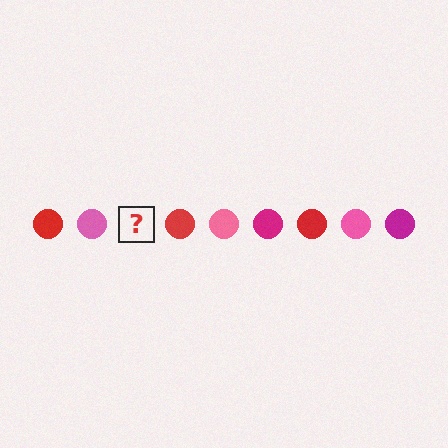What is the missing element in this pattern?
The missing element is a magenta circle.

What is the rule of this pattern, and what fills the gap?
The rule is that the pattern cycles through red, pink, magenta circles. The gap should be filled with a magenta circle.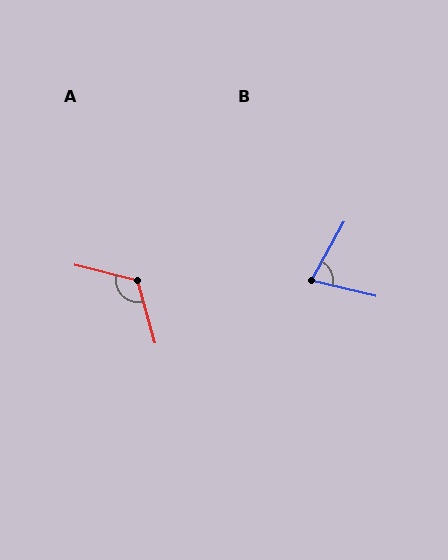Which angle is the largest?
A, at approximately 119 degrees.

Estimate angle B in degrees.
Approximately 74 degrees.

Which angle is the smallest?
B, at approximately 74 degrees.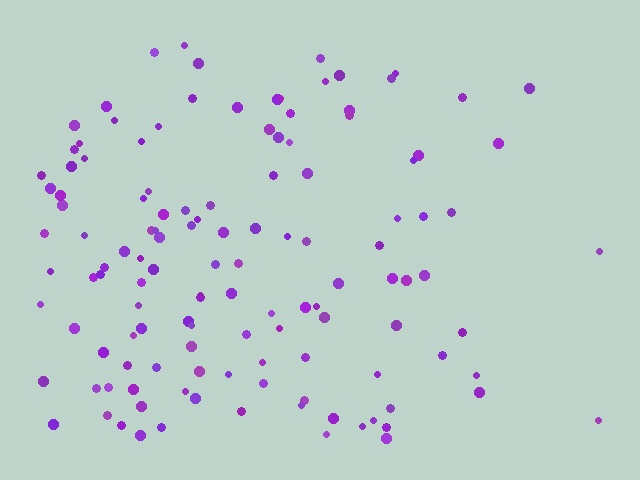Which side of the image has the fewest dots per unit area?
The right.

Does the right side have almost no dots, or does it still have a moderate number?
Still a moderate number, just noticeably fewer than the left.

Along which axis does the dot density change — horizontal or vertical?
Horizontal.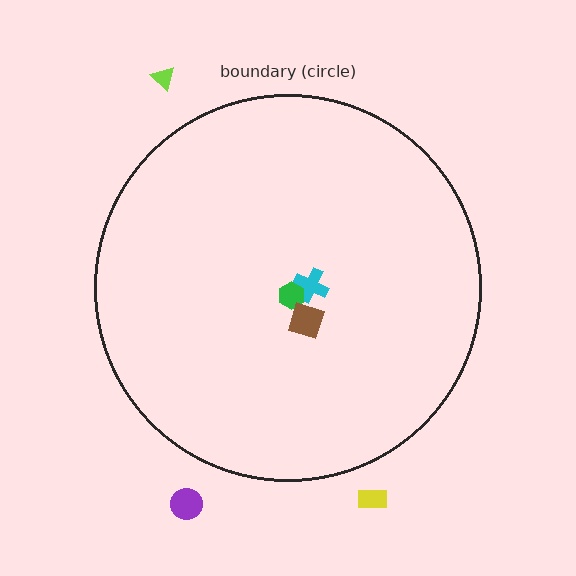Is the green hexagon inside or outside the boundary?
Inside.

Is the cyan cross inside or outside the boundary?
Inside.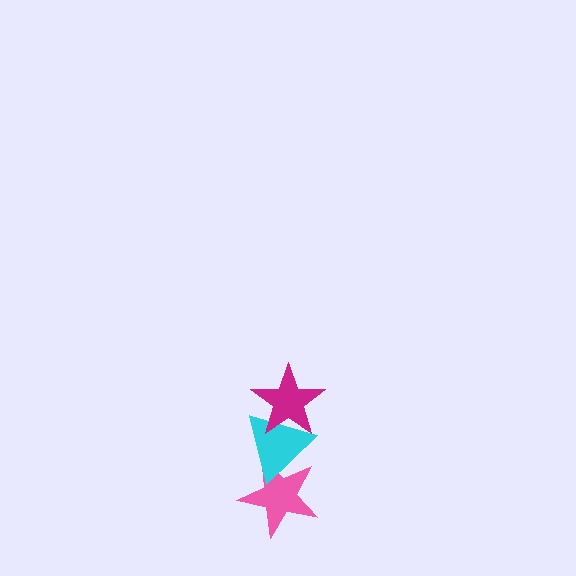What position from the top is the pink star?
The pink star is 3rd from the top.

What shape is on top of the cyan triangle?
The magenta star is on top of the cyan triangle.